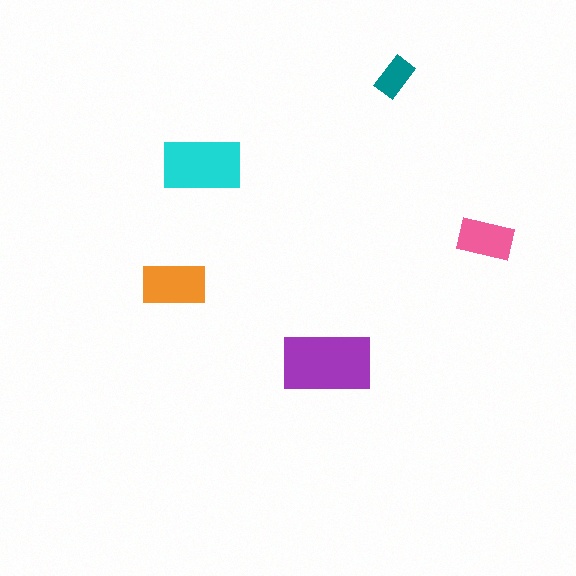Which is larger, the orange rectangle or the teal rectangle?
The orange one.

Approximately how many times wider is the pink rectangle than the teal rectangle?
About 1.5 times wider.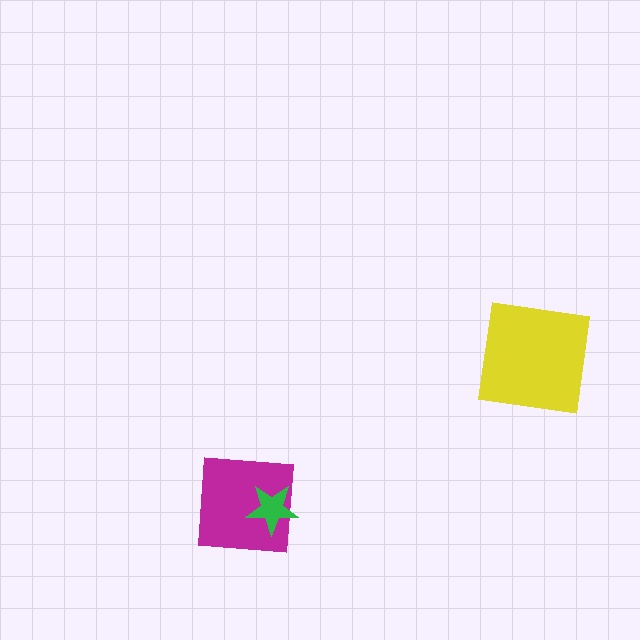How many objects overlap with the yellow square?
0 objects overlap with the yellow square.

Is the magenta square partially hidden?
Yes, it is partially covered by another shape.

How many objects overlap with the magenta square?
1 object overlaps with the magenta square.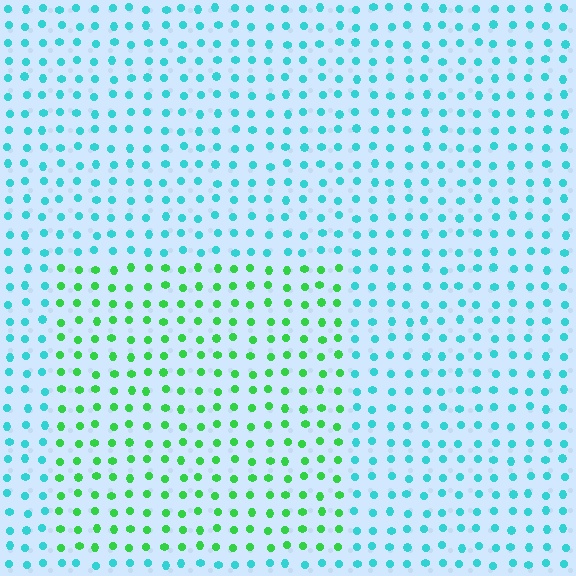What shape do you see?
I see a rectangle.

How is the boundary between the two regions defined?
The boundary is defined purely by a slight shift in hue (about 53 degrees). Spacing, size, and orientation are identical on both sides.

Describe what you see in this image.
The image is filled with small cyan elements in a uniform arrangement. A rectangle-shaped region is visible where the elements are tinted to a slightly different hue, forming a subtle color boundary.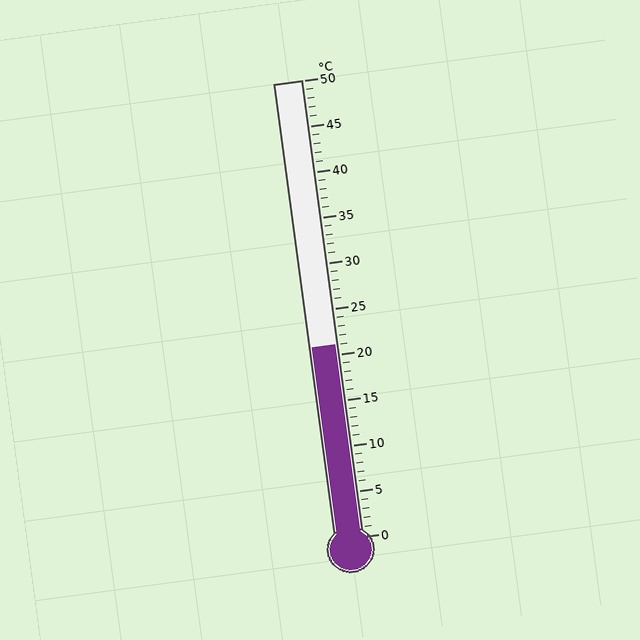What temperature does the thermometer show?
The thermometer shows approximately 21°C.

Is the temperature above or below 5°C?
The temperature is above 5°C.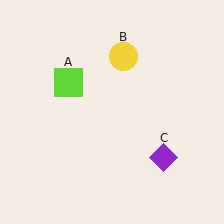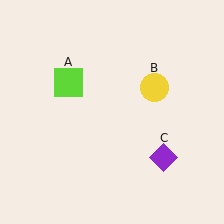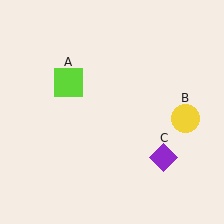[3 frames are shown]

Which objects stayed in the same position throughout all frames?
Lime square (object A) and purple diamond (object C) remained stationary.